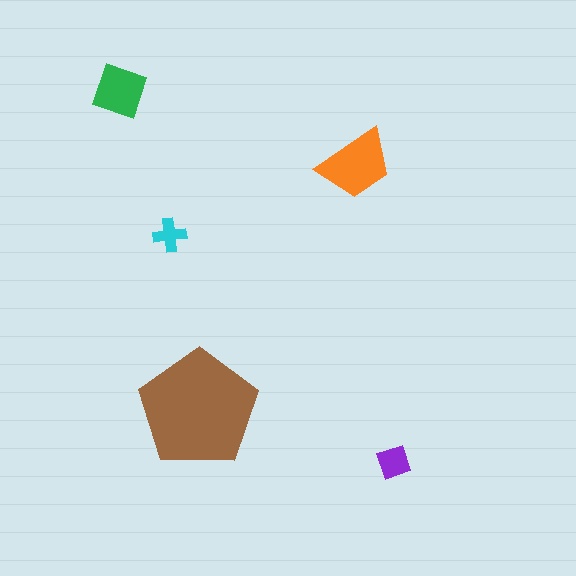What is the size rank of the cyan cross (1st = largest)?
5th.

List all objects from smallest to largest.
The cyan cross, the purple square, the green diamond, the orange trapezoid, the brown pentagon.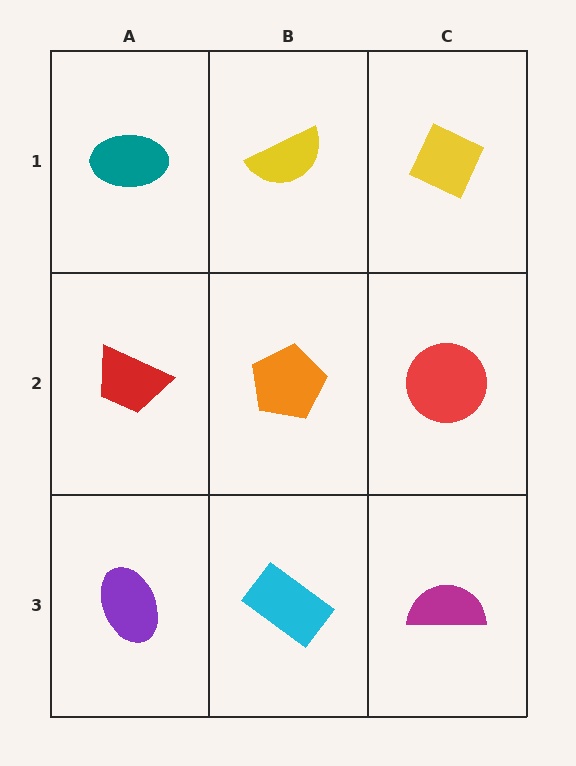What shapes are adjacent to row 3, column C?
A red circle (row 2, column C), a cyan rectangle (row 3, column B).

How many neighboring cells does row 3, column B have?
3.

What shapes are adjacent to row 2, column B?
A yellow semicircle (row 1, column B), a cyan rectangle (row 3, column B), a red trapezoid (row 2, column A), a red circle (row 2, column C).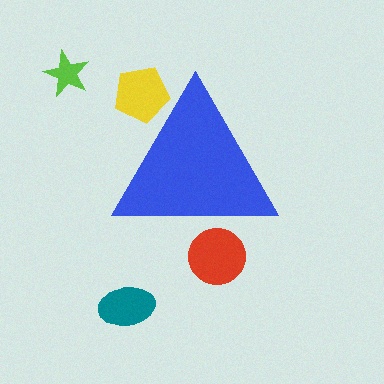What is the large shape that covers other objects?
A blue triangle.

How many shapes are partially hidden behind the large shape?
2 shapes are partially hidden.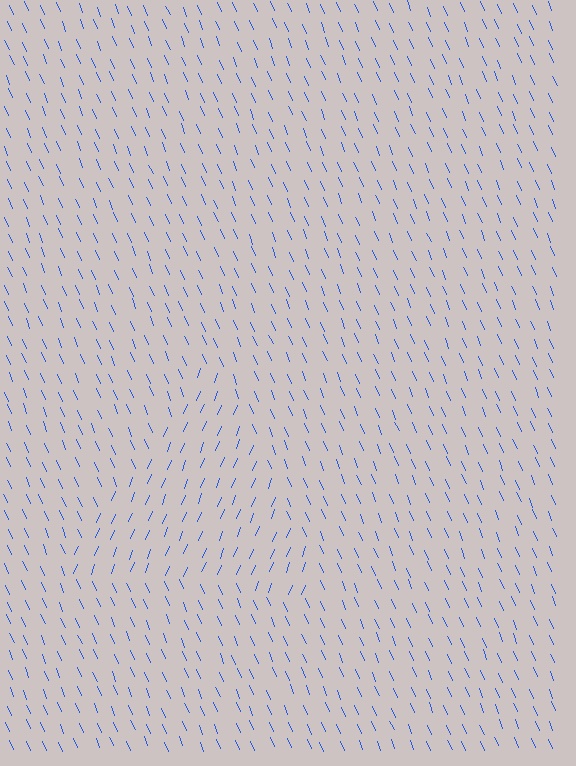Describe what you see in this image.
The image is filled with small blue line segments. A triangle region in the image has lines oriented differently from the surrounding lines, creating a visible texture boundary.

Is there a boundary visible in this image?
Yes, there is a texture boundary formed by a change in line orientation.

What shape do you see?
I see a triangle.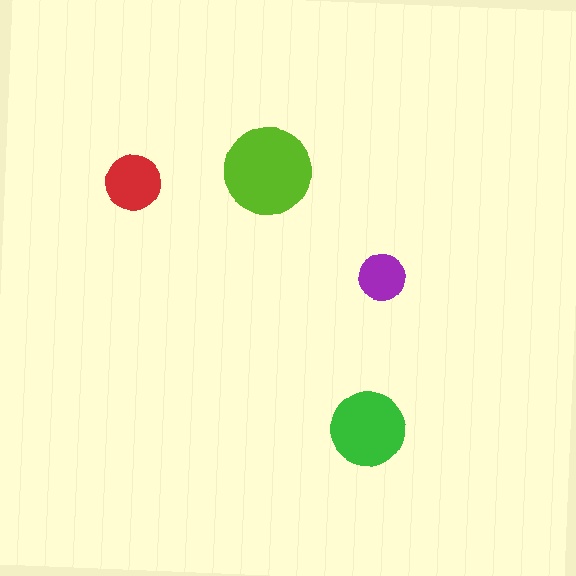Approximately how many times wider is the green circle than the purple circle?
About 1.5 times wider.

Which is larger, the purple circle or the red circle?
The red one.